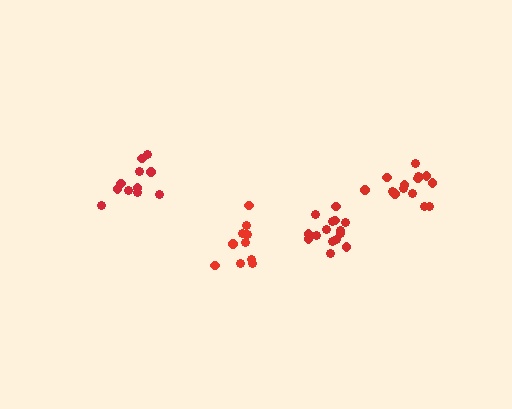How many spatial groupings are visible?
There are 4 spatial groupings.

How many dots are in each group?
Group 1: 11 dots, Group 2: 10 dots, Group 3: 14 dots, Group 4: 15 dots (50 total).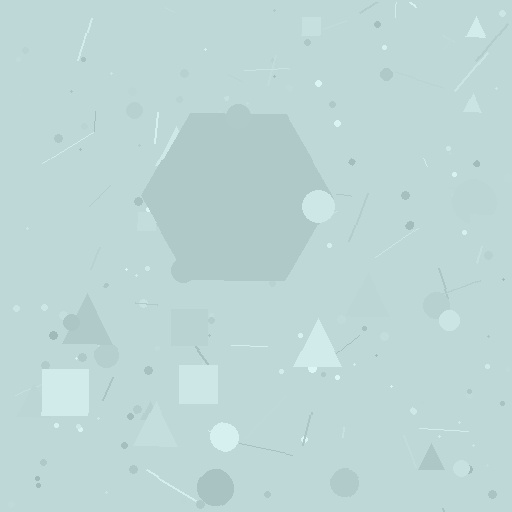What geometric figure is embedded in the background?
A hexagon is embedded in the background.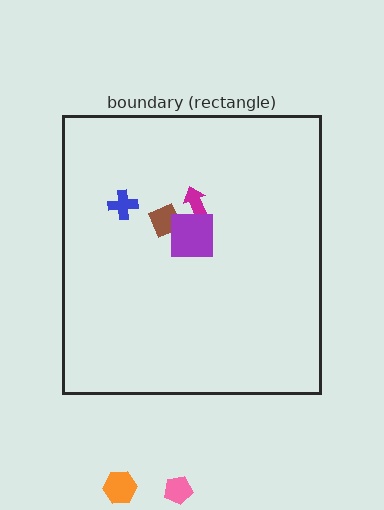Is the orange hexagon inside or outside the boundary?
Outside.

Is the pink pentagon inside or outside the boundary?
Outside.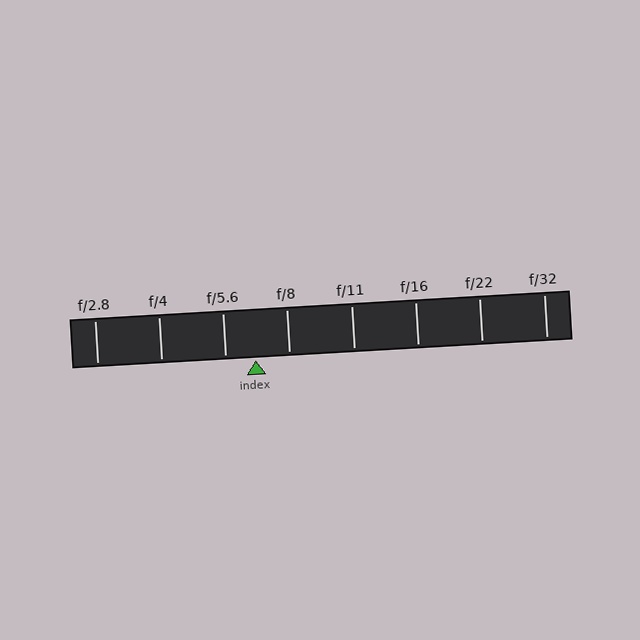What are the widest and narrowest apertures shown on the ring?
The widest aperture shown is f/2.8 and the narrowest is f/32.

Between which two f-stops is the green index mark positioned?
The index mark is between f/5.6 and f/8.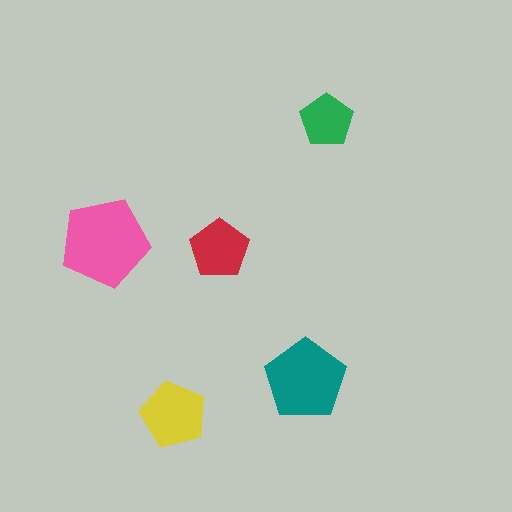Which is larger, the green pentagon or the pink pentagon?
The pink one.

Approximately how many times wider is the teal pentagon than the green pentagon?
About 1.5 times wider.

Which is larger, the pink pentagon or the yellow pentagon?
The pink one.